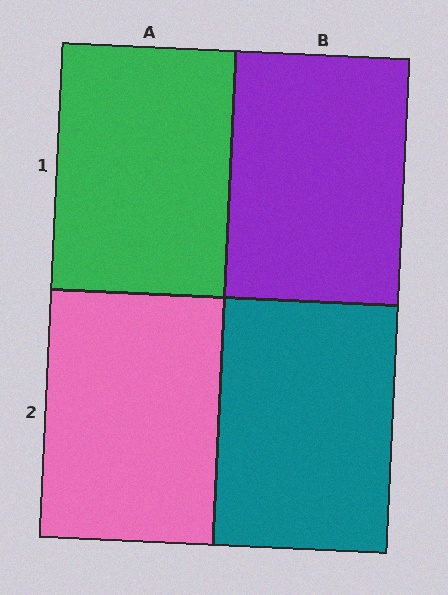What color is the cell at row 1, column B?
Purple.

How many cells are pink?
1 cell is pink.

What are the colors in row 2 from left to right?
Pink, teal.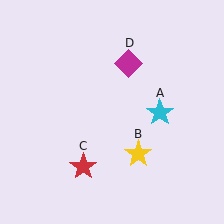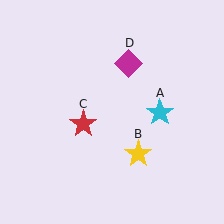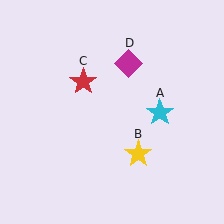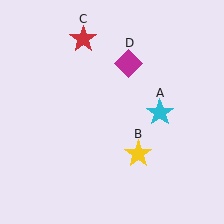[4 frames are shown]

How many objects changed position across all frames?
1 object changed position: red star (object C).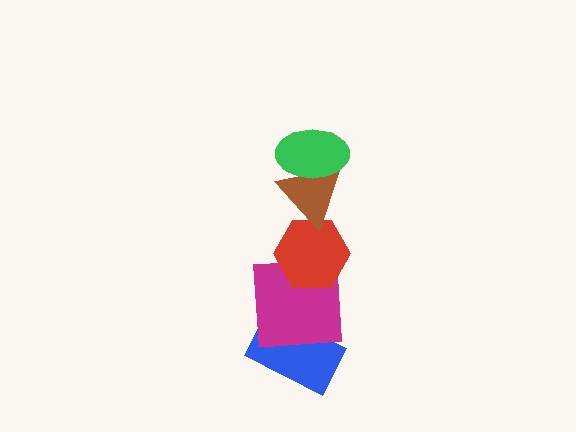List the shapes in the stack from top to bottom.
From top to bottom: the green ellipse, the brown triangle, the red hexagon, the magenta square, the blue rectangle.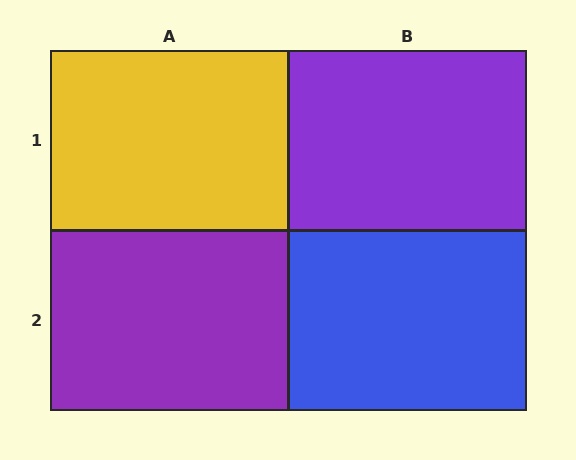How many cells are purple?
2 cells are purple.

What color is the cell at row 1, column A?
Yellow.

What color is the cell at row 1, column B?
Purple.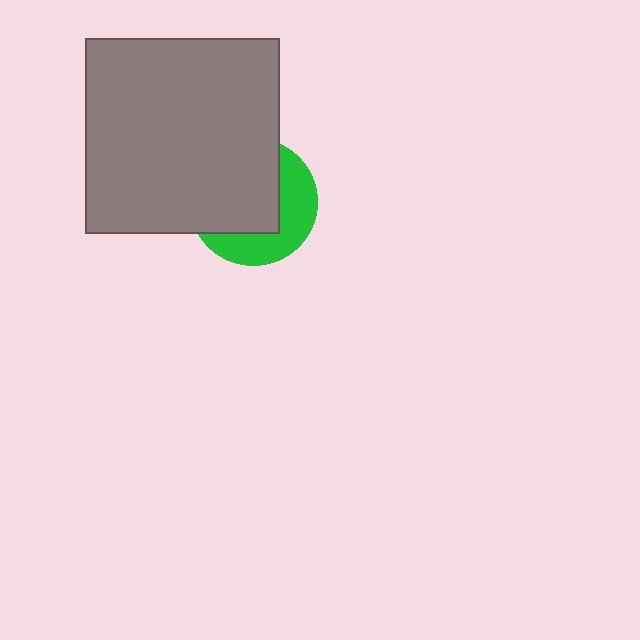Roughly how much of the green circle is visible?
A small part of it is visible (roughly 41%).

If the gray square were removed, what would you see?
You would see the complete green circle.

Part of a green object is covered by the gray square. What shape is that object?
It is a circle.